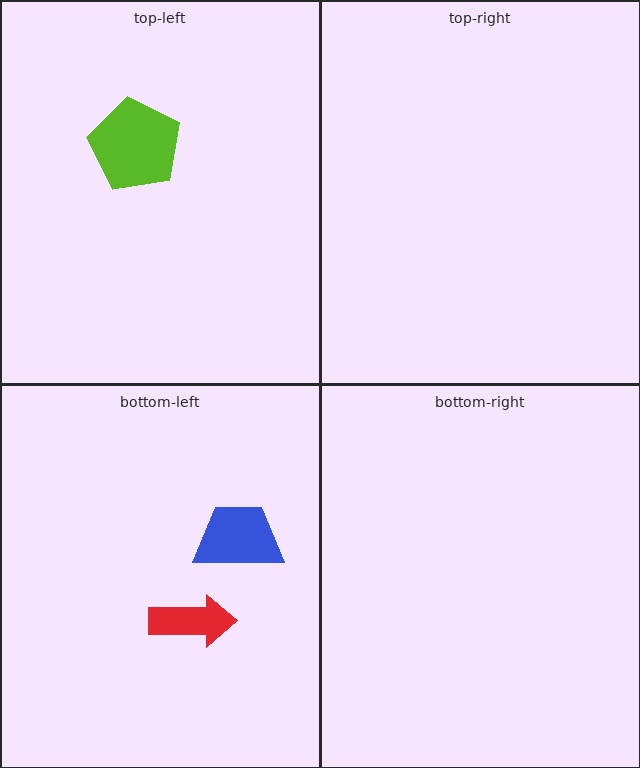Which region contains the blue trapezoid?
The bottom-left region.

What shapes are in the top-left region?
The lime pentagon.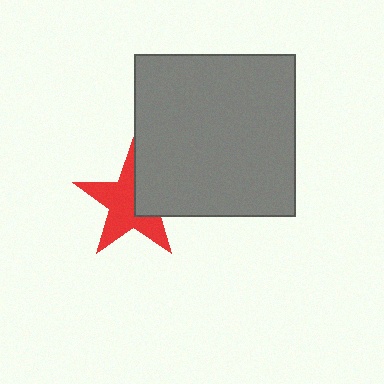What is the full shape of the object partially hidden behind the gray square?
The partially hidden object is a red star.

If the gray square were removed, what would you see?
You would see the complete red star.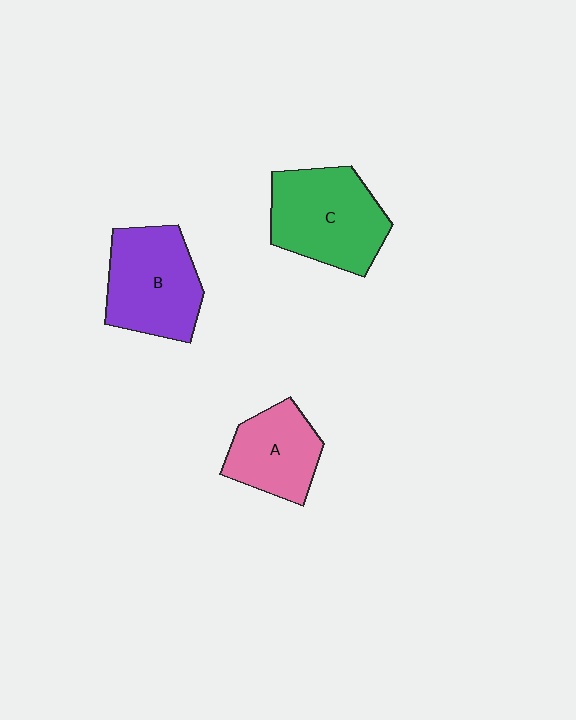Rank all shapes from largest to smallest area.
From largest to smallest: C (green), B (purple), A (pink).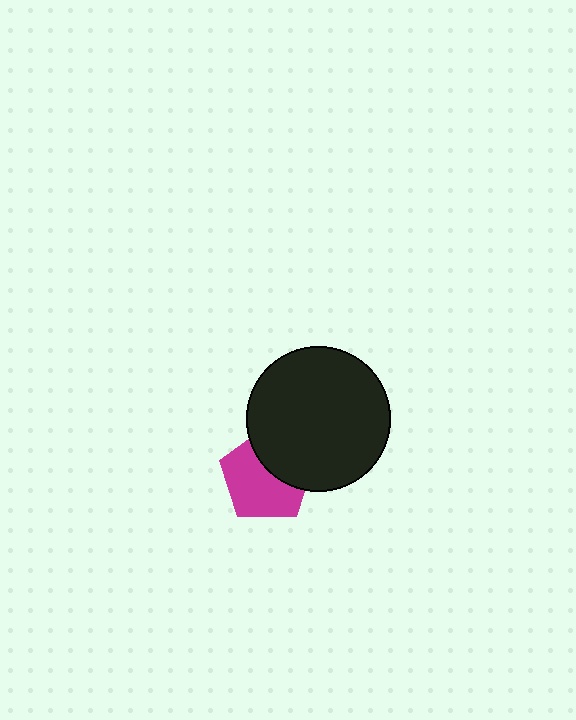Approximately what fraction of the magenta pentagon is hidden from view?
Roughly 38% of the magenta pentagon is hidden behind the black circle.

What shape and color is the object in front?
The object in front is a black circle.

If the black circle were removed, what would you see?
You would see the complete magenta pentagon.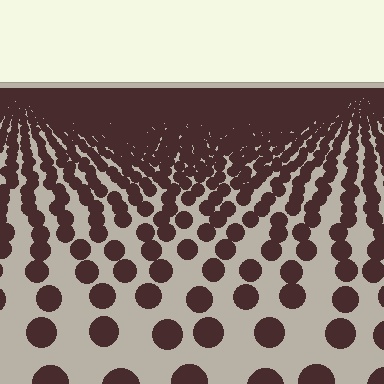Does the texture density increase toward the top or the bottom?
Density increases toward the top.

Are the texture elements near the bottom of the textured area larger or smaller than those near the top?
Larger. Near the bottom, elements are closer to the viewer and appear at a bigger on-screen size.